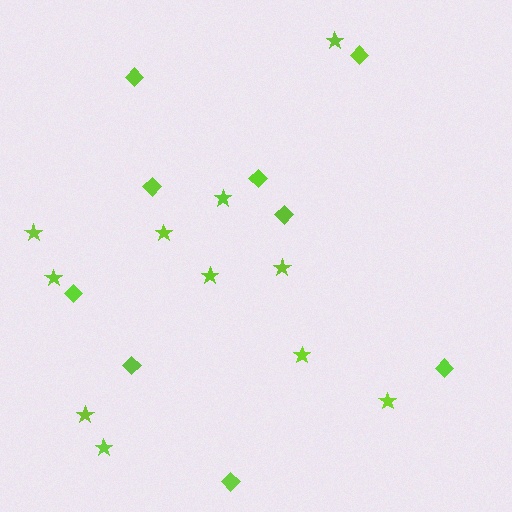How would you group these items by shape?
There are 2 groups: one group of diamonds (9) and one group of stars (11).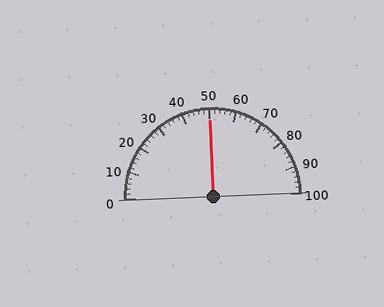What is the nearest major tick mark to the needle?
The nearest major tick mark is 50.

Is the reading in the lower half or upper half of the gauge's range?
The reading is in the upper half of the range (0 to 100).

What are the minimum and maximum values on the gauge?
The gauge ranges from 0 to 100.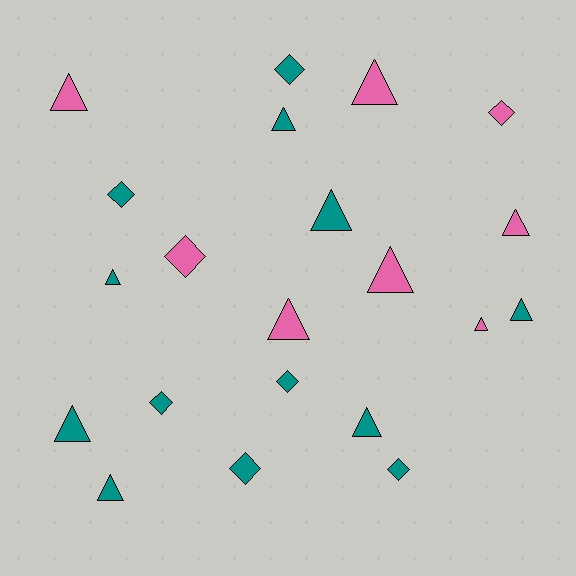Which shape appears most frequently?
Triangle, with 13 objects.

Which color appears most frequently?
Teal, with 13 objects.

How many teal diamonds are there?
There are 6 teal diamonds.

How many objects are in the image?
There are 21 objects.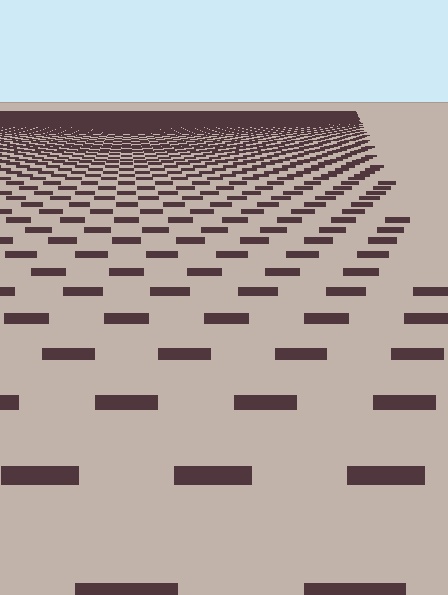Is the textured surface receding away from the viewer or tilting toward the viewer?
The surface is receding away from the viewer. Texture elements get smaller and denser toward the top.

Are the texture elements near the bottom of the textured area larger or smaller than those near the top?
Larger. Near the bottom, elements are closer to the viewer and appear at a bigger on-screen size.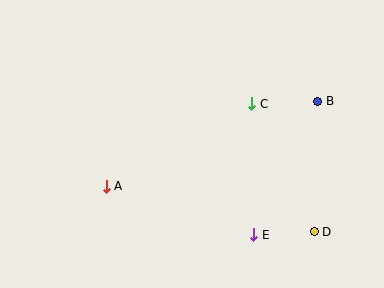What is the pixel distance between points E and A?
The distance between E and A is 155 pixels.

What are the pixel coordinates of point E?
Point E is at (254, 235).